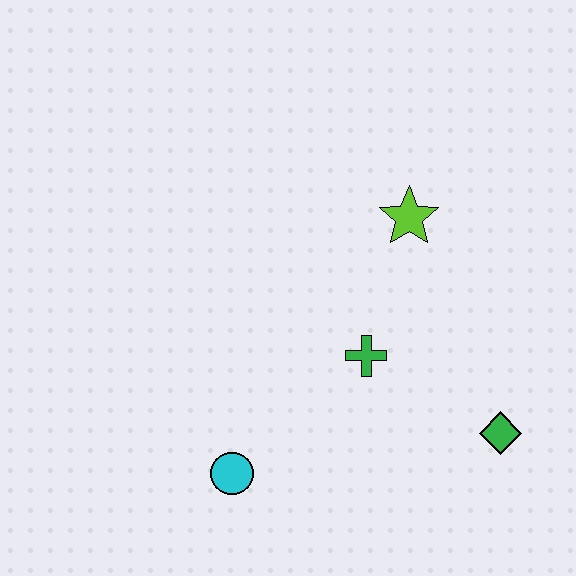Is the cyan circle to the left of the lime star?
Yes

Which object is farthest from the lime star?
The cyan circle is farthest from the lime star.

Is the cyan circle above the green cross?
No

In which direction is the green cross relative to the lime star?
The green cross is below the lime star.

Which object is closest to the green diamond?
The green cross is closest to the green diamond.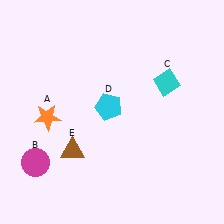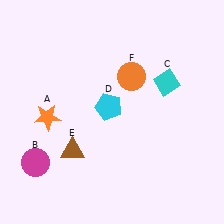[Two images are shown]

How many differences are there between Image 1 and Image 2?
There is 1 difference between the two images.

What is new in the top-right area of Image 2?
An orange circle (F) was added in the top-right area of Image 2.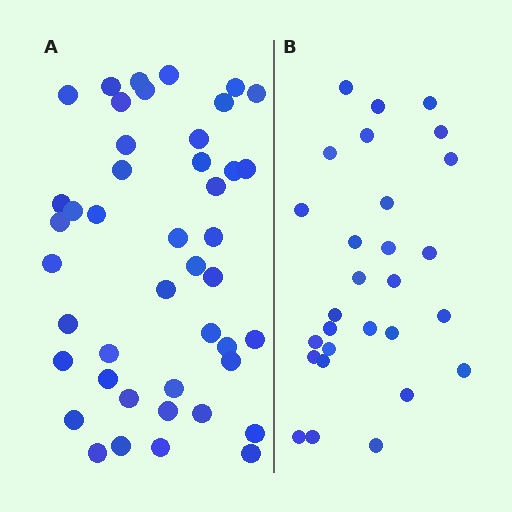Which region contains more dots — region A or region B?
Region A (the left region) has more dots.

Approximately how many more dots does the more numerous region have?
Region A has approximately 15 more dots than region B.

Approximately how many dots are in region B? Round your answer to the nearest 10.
About 30 dots. (The exact count is 28, which rounds to 30.)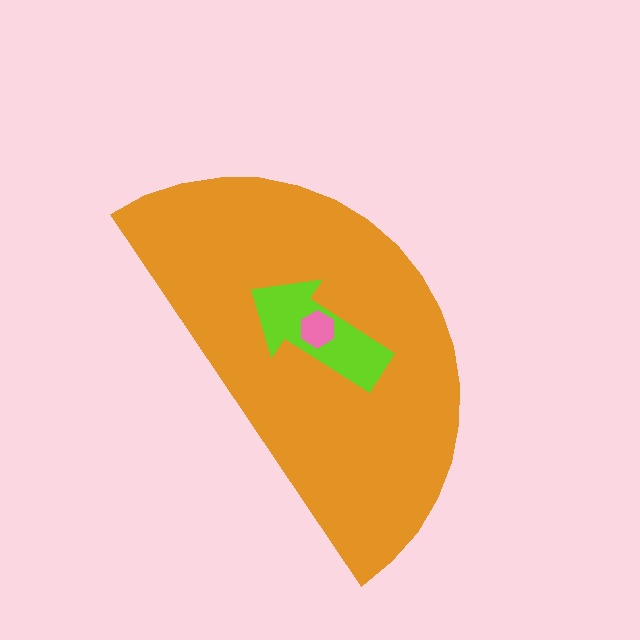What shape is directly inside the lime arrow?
The pink hexagon.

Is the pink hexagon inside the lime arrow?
Yes.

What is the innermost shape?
The pink hexagon.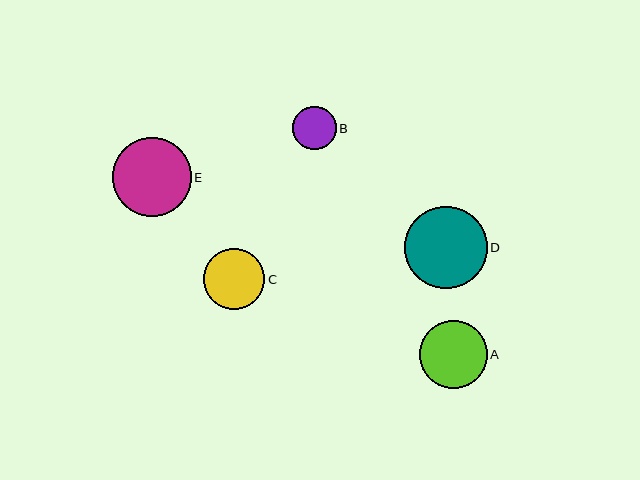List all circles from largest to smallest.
From largest to smallest: D, E, A, C, B.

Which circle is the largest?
Circle D is the largest with a size of approximately 82 pixels.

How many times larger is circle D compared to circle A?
Circle D is approximately 1.2 times the size of circle A.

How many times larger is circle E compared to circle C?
Circle E is approximately 1.3 times the size of circle C.